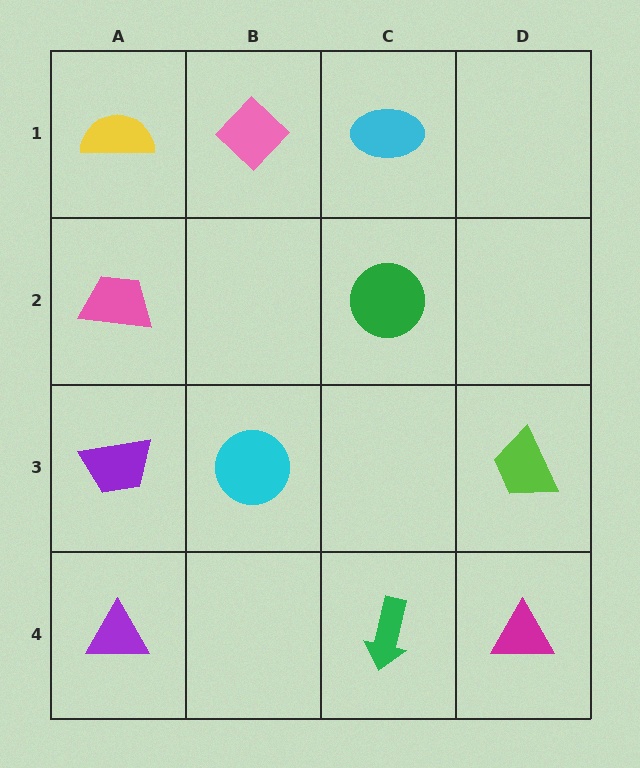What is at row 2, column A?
A pink trapezoid.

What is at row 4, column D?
A magenta triangle.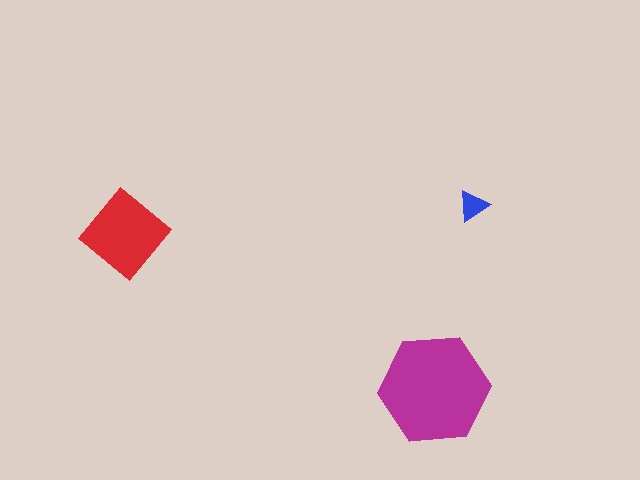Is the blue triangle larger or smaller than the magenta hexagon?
Smaller.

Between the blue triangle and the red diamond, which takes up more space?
The red diamond.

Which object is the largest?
The magenta hexagon.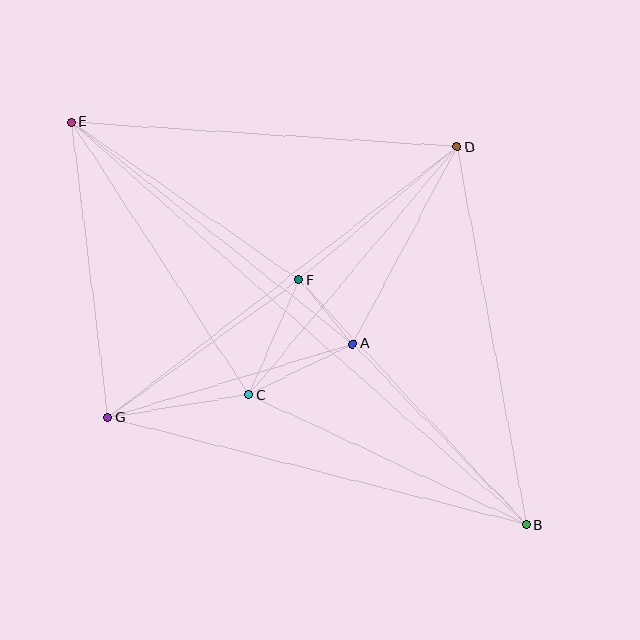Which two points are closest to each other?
Points A and F are closest to each other.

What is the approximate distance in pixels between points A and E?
The distance between A and E is approximately 359 pixels.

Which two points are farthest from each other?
Points B and E are farthest from each other.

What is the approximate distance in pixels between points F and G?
The distance between F and G is approximately 235 pixels.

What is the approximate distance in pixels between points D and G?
The distance between D and G is approximately 441 pixels.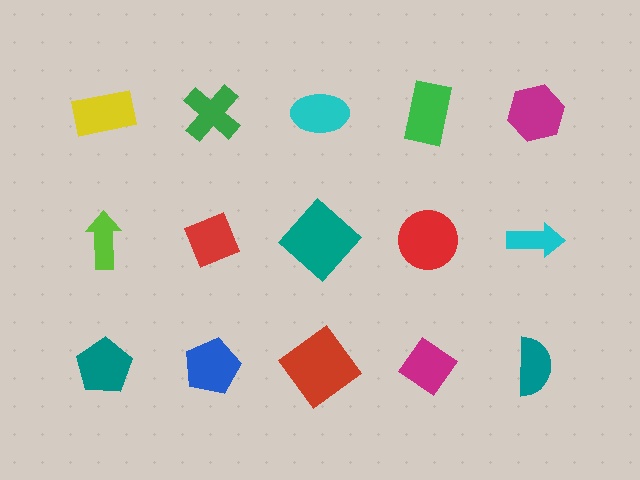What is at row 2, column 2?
A red diamond.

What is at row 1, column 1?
A yellow rectangle.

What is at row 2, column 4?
A red circle.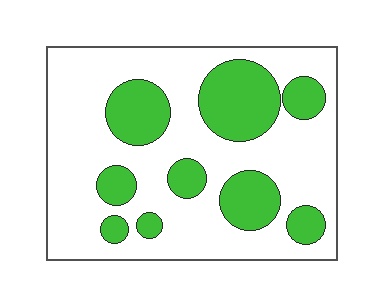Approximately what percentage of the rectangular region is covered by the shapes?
Approximately 30%.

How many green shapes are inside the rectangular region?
9.